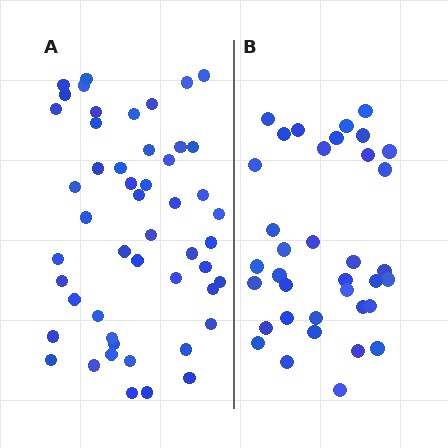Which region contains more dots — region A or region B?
Region A (the left region) has more dots.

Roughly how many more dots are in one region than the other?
Region A has approximately 15 more dots than region B.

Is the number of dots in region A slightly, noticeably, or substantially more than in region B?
Region A has noticeably more, but not dramatically so. The ratio is roughly 1.4 to 1.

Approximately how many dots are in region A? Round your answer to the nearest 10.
About 50 dots.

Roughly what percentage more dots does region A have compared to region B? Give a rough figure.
About 40% more.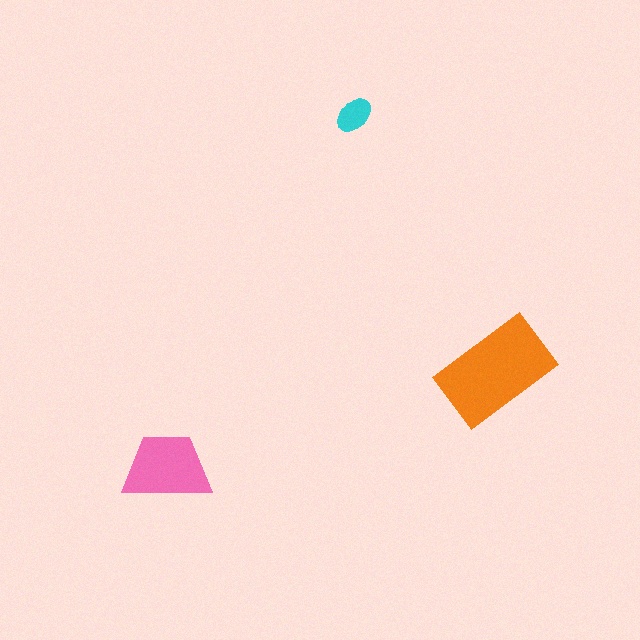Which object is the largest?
The orange rectangle.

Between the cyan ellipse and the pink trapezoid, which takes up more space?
The pink trapezoid.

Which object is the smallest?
The cyan ellipse.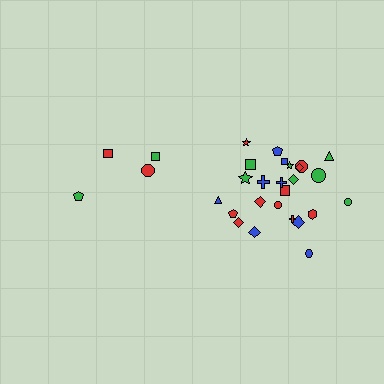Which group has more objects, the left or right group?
The right group.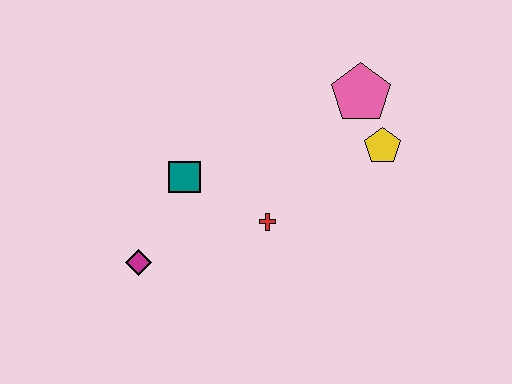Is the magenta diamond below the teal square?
Yes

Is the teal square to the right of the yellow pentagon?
No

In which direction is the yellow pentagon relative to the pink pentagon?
The yellow pentagon is below the pink pentagon.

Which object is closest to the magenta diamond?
The teal square is closest to the magenta diamond.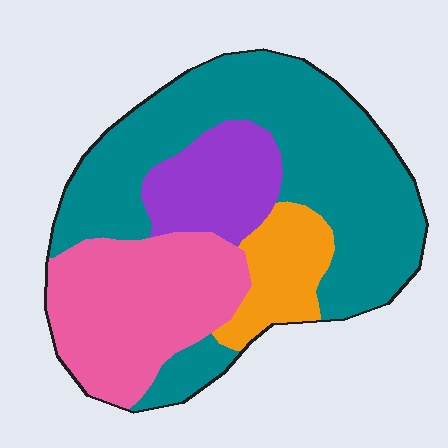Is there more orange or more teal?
Teal.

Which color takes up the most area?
Teal, at roughly 50%.